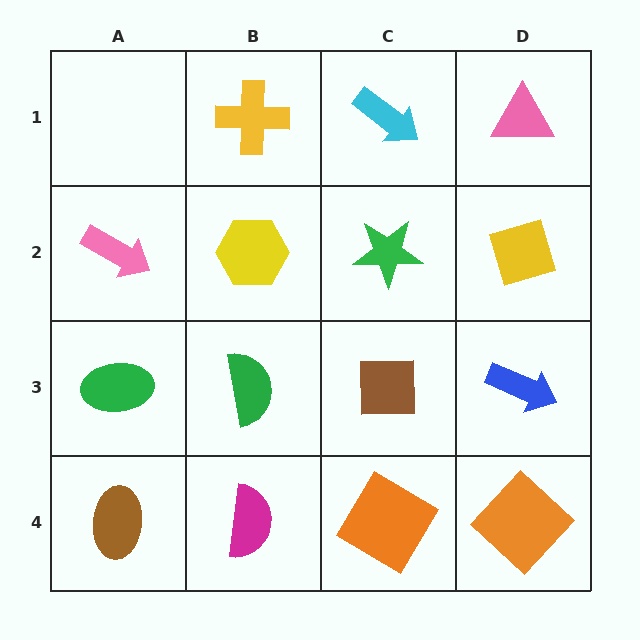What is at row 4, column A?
A brown ellipse.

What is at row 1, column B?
A yellow cross.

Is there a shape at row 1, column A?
No, that cell is empty.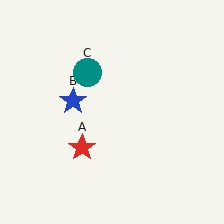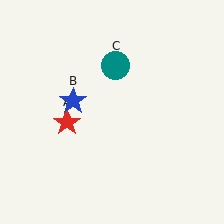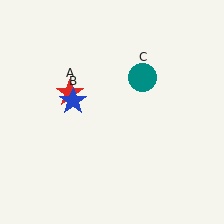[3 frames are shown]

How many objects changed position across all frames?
2 objects changed position: red star (object A), teal circle (object C).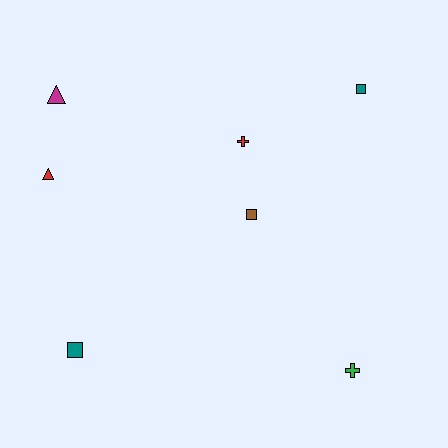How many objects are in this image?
There are 7 objects.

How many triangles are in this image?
There are 2 triangles.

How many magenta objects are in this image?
There is 1 magenta object.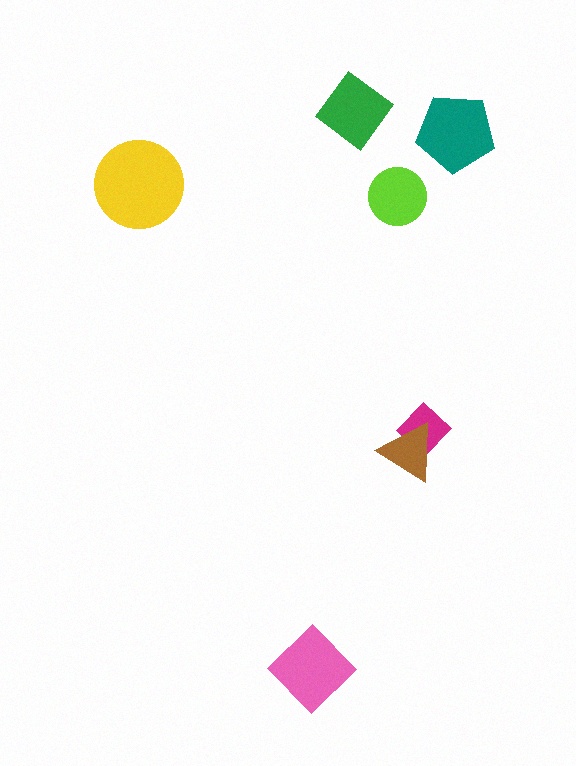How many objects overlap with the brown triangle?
1 object overlaps with the brown triangle.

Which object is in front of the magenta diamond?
The brown triangle is in front of the magenta diamond.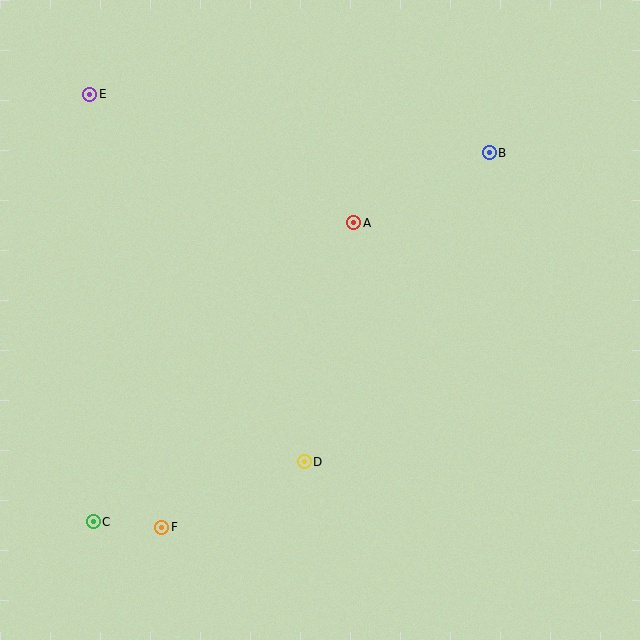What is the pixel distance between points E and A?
The distance between E and A is 294 pixels.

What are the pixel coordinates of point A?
Point A is at (354, 223).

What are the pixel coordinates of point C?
Point C is at (93, 522).